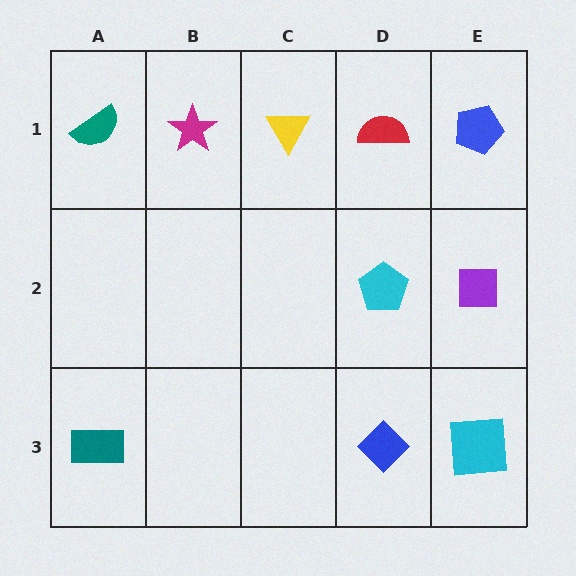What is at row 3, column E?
A cyan square.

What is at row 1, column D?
A red semicircle.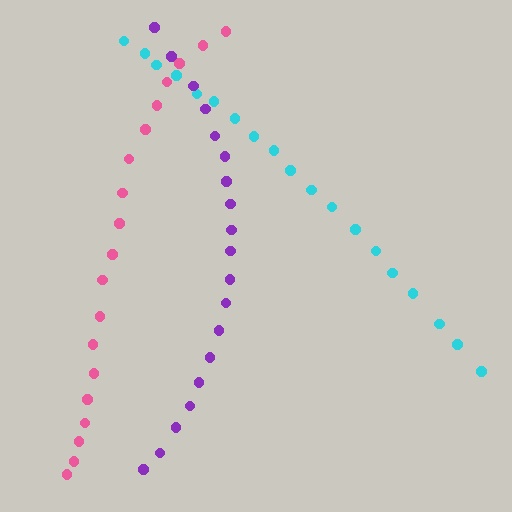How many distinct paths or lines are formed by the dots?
There are 3 distinct paths.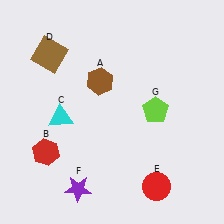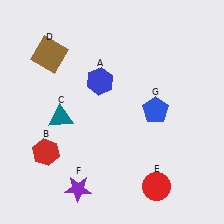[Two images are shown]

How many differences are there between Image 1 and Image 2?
There are 3 differences between the two images.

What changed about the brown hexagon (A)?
In Image 1, A is brown. In Image 2, it changed to blue.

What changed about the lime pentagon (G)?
In Image 1, G is lime. In Image 2, it changed to blue.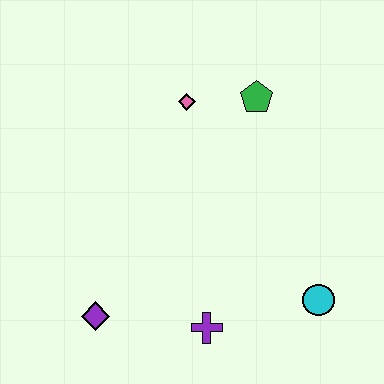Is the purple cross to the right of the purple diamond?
Yes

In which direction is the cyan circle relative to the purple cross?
The cyan circle is to the right of the purple cross.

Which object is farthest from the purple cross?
The green pentagon is farthest from the purple cross.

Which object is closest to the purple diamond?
The purple cross is closest to the purple diamond.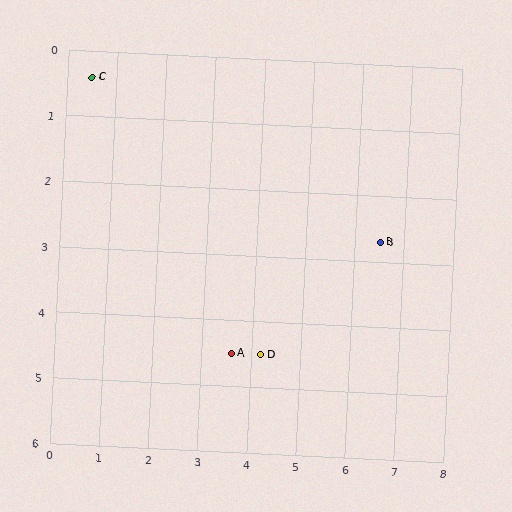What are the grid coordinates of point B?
Point B is at approximately (6.5, 2.7).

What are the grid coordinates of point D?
Point D is at approximately (4.2, 4.5).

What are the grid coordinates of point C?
Point C is at approximately (0.5, 0.4).